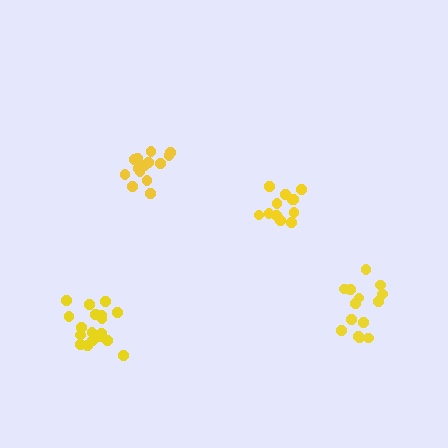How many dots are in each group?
Group 1: 14 dots, Group 2: 18 dots, Group 3: 15 dots, Group 4: 12 dots (59 total).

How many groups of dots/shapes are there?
There are 4 groups.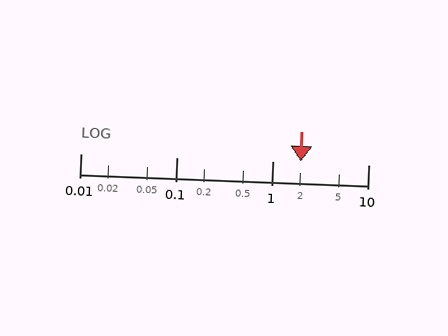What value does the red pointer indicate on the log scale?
The pointer indicates approximately 2.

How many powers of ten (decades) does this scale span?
The scale spans 3 decades, from 0.01 to 10.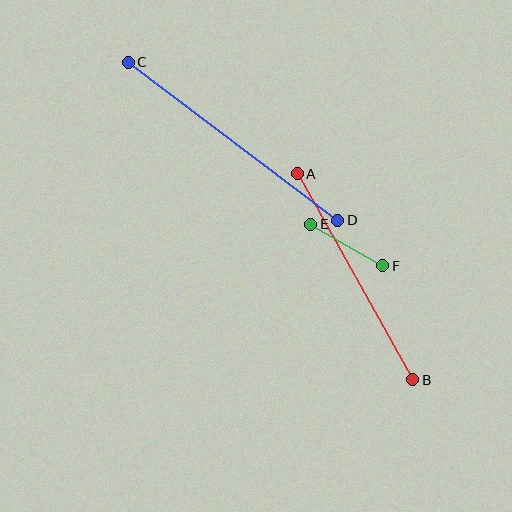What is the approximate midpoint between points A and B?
The midpoint is at approximately (355, 277) pixels.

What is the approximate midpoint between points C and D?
The midpoint is at approximately (233, 141) pixels.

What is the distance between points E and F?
The distance is approximately 83 pixels.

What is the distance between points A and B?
The distance is approximately 236 pixels.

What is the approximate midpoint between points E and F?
The midpoint is at approximately (347, 245) pixels.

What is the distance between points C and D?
The distance is approximately 262 pixels.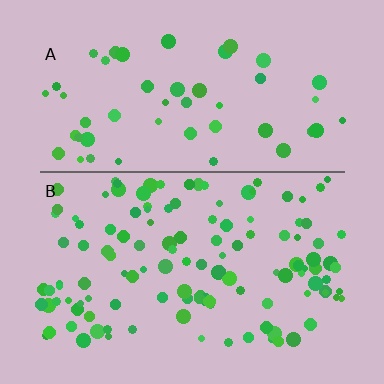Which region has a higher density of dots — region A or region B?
B (the bottom).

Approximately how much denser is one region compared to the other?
Approximately 2.4× — region B over region A.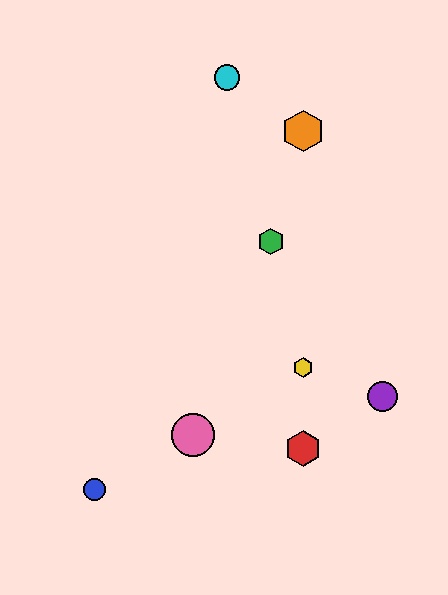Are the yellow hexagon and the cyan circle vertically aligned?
No, the yellow hexagon is at x≈303 and the cyan circle is at x≈227.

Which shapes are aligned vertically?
The red hexagon, the yellow hexagon, the orange hexagon are aligned vertically.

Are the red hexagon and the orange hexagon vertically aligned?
Yes, both are at x≈303.